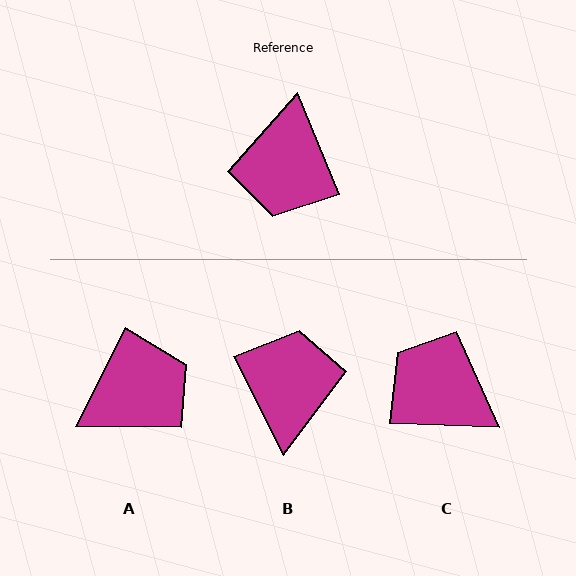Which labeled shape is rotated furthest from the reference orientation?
B, about 175 degrees away.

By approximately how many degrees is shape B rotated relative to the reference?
Approximately 175 degrees clockwise.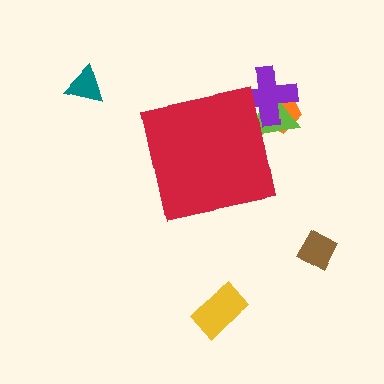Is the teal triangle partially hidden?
No, the teal triangle is fully visible.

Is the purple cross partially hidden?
Yes, the purple cross is partially hidden behind the red square.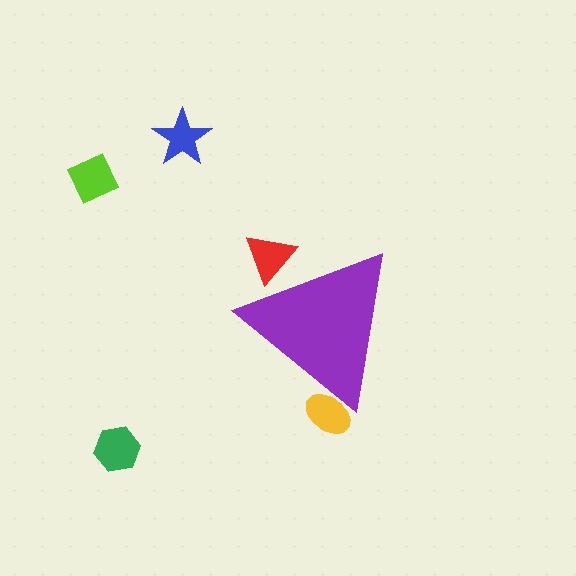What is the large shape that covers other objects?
A purple triangle.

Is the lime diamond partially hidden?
No, the lime diamond is fully visible.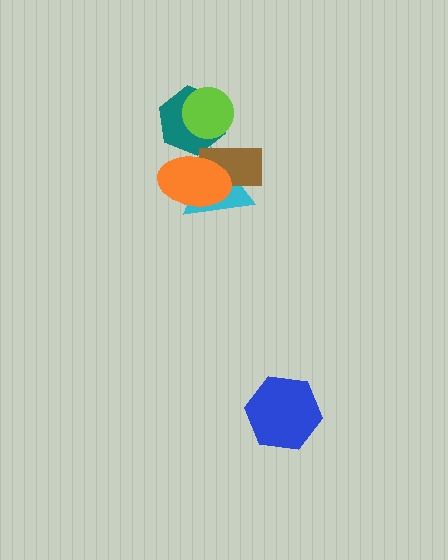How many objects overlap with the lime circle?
1 object overlaps with the lime circle.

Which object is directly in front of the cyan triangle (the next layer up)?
The brown rectangle is directly in front of the cyan triangle.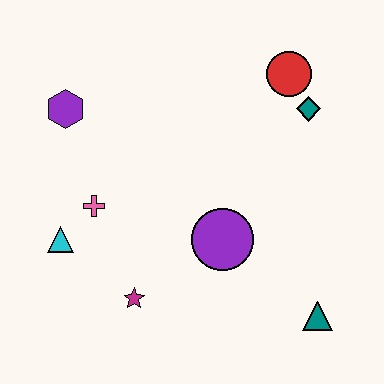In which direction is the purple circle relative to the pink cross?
The purple circle is to the right of the pink cross.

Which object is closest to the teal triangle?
The purple circle is closest to the teal triangle.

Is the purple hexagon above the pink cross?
Yes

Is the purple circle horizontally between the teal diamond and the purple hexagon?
Yes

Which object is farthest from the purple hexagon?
The teal triangle is farthest from the purple hexagon.